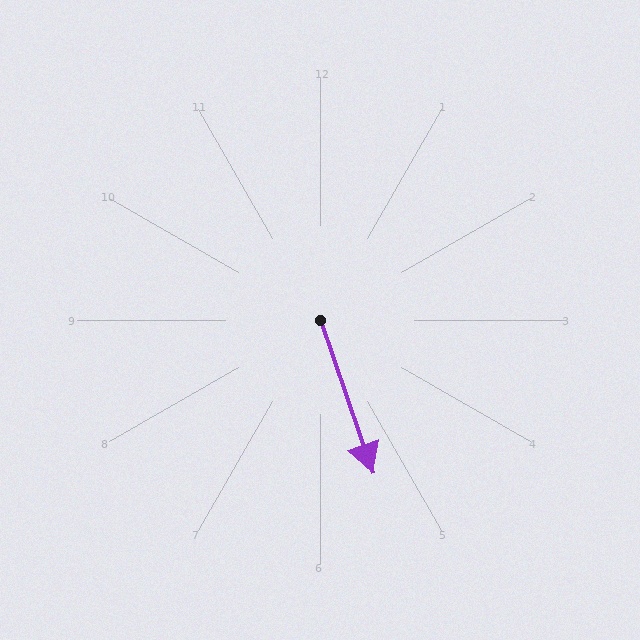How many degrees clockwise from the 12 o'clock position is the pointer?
Approximately 161 degrees.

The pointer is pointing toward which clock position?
Roughly 5 o'clock.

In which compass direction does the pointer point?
South.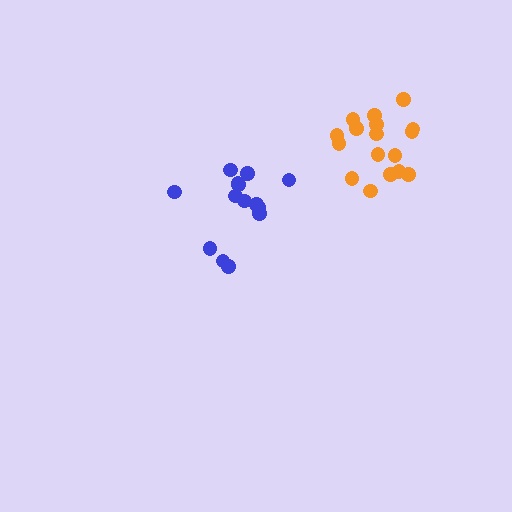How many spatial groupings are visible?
There are 2 spatial groupings.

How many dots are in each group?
Group 1: 17 dots, Group 2: 14 dots (31 total).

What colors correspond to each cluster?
The clusters are colored: orange, blue.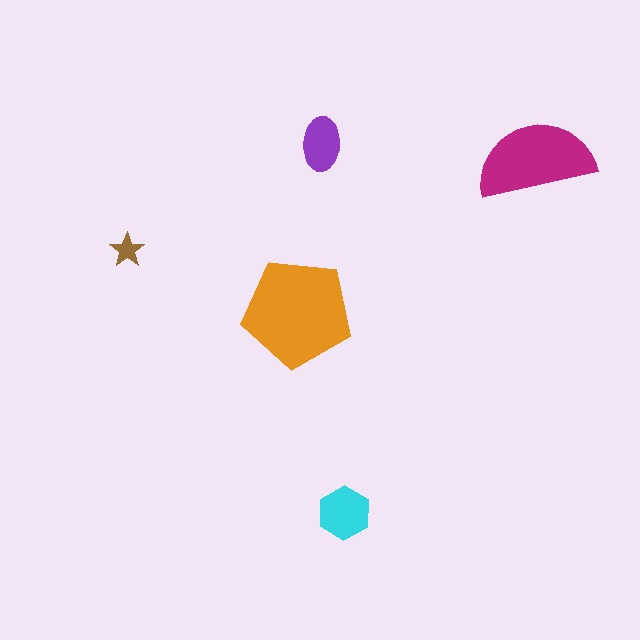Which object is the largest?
The orange pentagon.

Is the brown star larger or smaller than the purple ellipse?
Smaller.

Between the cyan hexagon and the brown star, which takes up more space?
The cyan hexagon.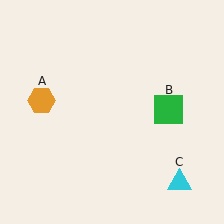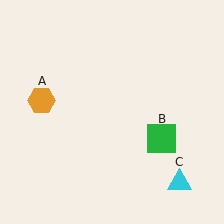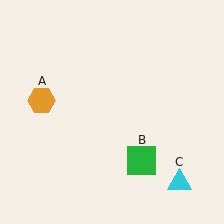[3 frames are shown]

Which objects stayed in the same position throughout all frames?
Orange hexagon (object A) and cyan triangle (object C) remained stationary.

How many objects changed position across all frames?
1 object changed position: green square (object B).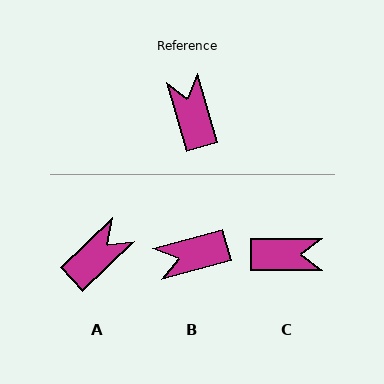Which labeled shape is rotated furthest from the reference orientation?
C, about 107 degrees away.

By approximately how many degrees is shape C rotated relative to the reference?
Approximately 107 degrees clockwise.